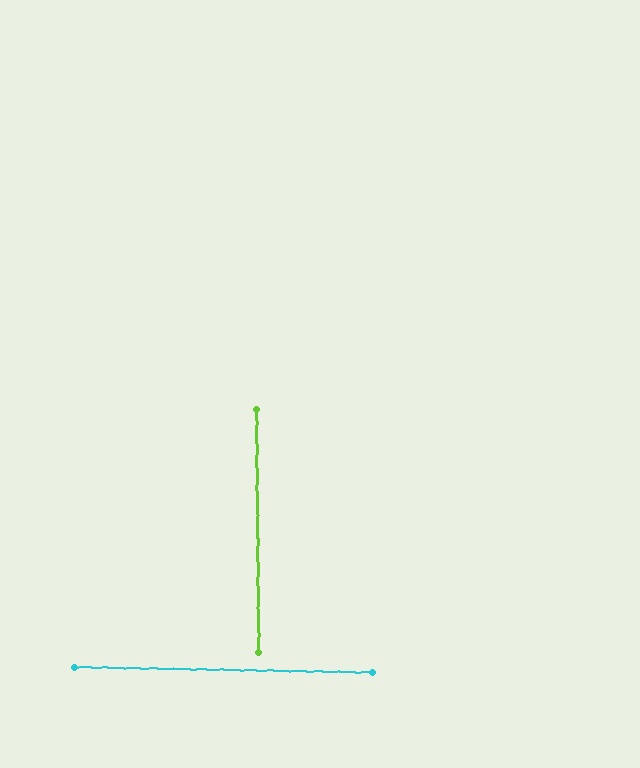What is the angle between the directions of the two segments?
Approximately 88 degrees.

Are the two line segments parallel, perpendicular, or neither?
Perpendicular — they meet at approximately 88°.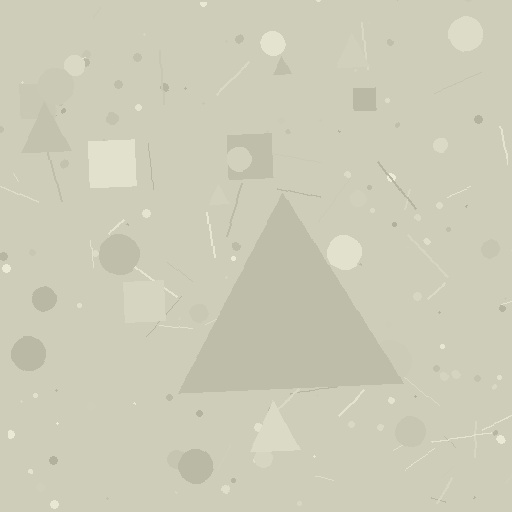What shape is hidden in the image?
A triangle is hidden in the image.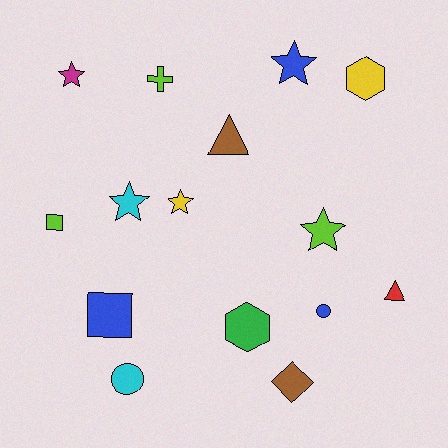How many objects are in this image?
There are 15 objects.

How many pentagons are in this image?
There are no pentagons.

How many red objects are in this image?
There is 1 red object.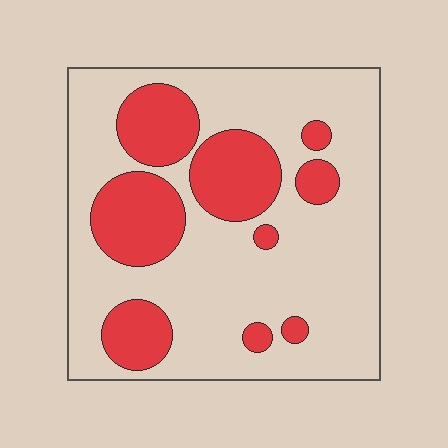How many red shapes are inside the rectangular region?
9.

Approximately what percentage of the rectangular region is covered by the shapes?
Approximately 30%.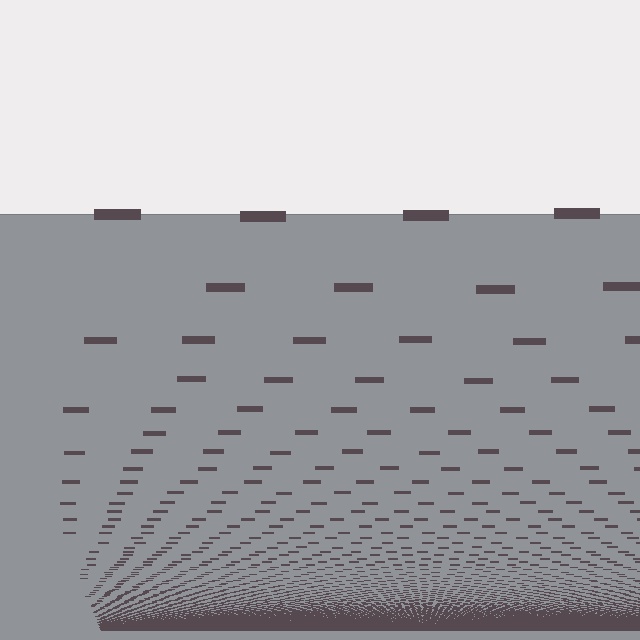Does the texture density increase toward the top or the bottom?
Density increases toward the bottom.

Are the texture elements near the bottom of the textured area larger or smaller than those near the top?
Smaller. The gradient is inverted — elements near the bottom are smaller and denser.